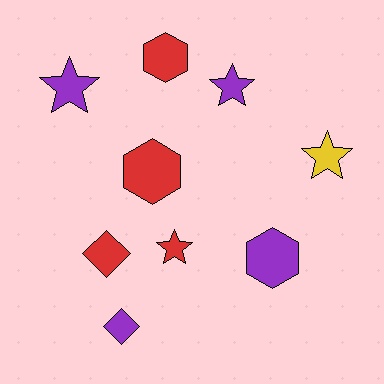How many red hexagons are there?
There are 2 red hexagons.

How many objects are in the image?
There are 9 objects.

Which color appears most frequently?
Red, with 4 objects.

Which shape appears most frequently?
Star, with 4 objects.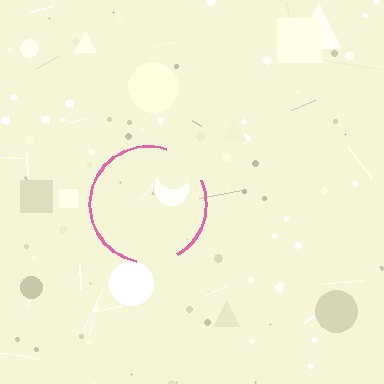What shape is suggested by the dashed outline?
The dashed outline suggests a circle.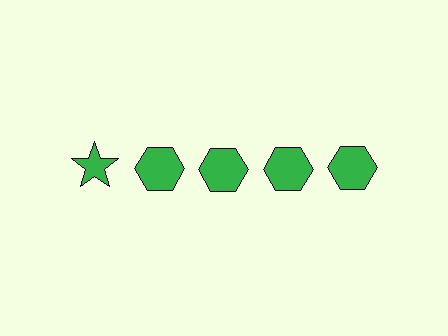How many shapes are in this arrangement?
There are 5 shapes arranged in a grid pattern.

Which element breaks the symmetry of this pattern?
The green star in the top row, leftmost column breaks the symmetry. All other shapes are green hexagons.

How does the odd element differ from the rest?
It has a different shape: star instead of hexagon.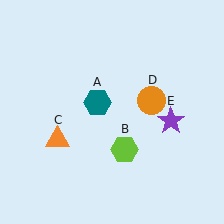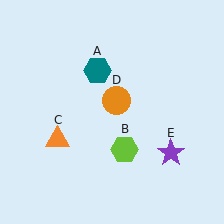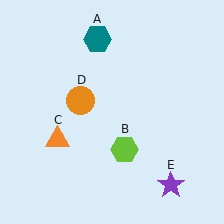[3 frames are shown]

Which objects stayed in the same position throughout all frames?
Lime hexagon (object B) and orange triangle (object C) remained stationary.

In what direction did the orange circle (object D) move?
The orange circle (object D) moved left.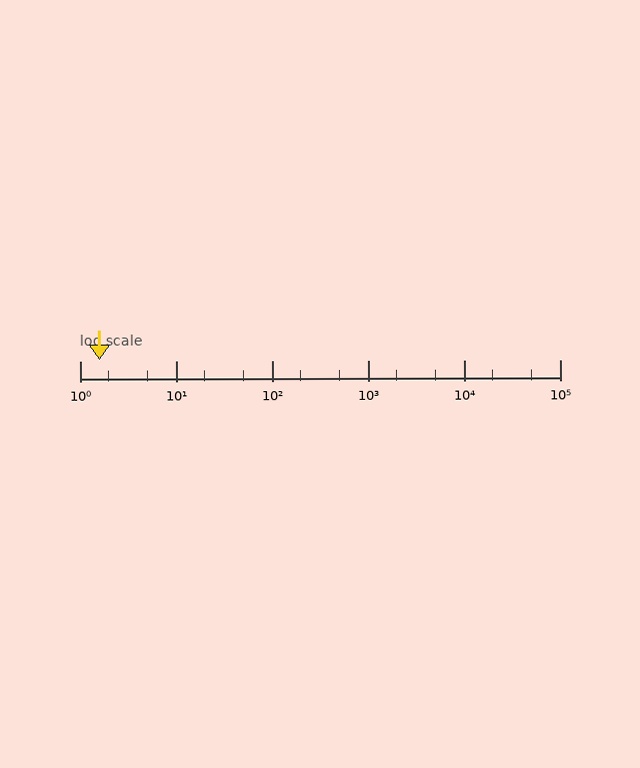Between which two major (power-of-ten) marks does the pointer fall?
The pointer is between 1 and 10.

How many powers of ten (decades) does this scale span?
The scale spans 5 decades, from 1 to 100000.